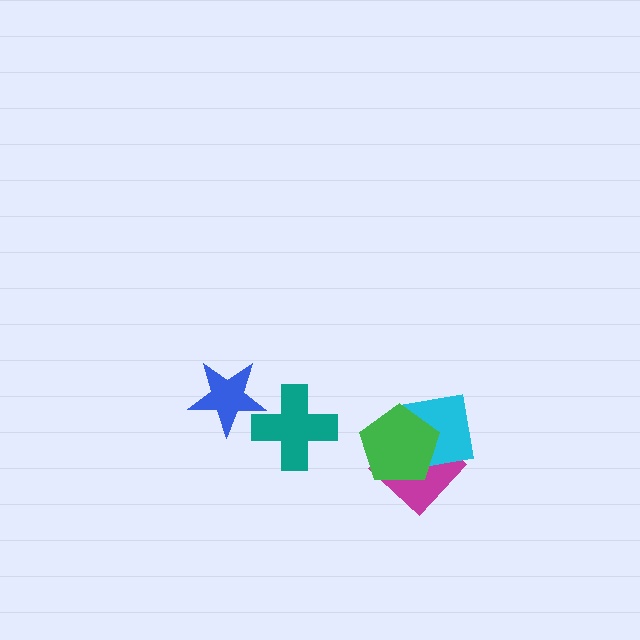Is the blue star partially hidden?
Yes, it is partially covered by another shape.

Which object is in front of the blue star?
The teal cross is in front of the blue star.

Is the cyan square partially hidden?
Yes, it is partially covered by another shape.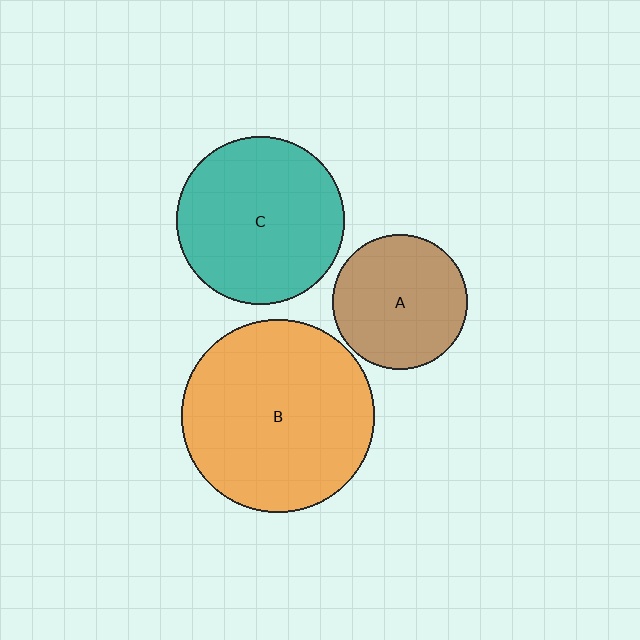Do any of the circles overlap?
No, none of the circles overlap.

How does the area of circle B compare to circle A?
Approximately 2.0 times.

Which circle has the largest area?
Circle B (orange).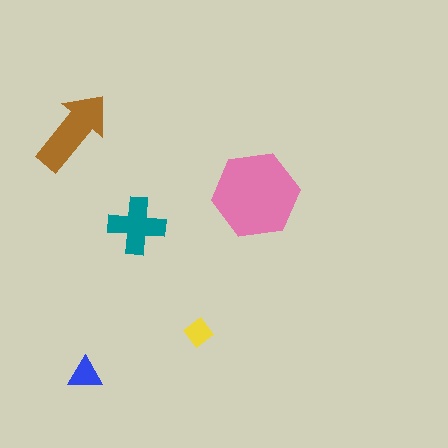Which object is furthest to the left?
The brown arrow is leftmost.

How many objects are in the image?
There are 5 objects in the image.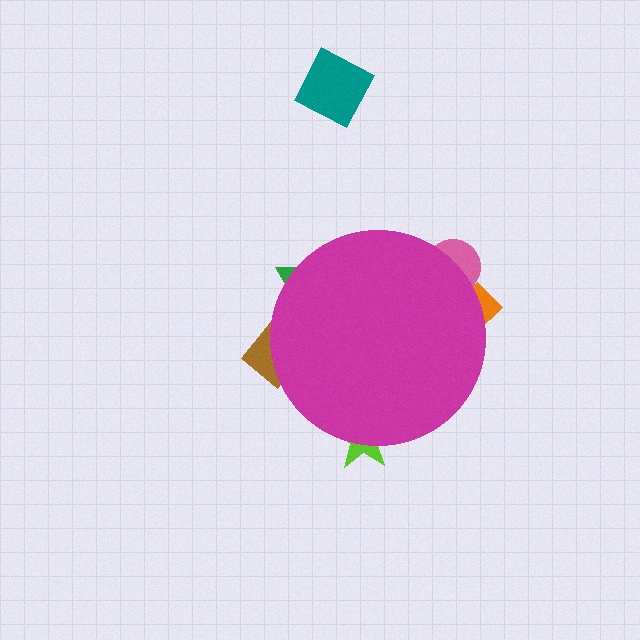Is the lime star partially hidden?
Yes, the lime star is partially hidden behind the magenta circle.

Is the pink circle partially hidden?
Yes, the pink circle is partially hidden behind the magenta circle.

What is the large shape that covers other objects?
A magenta circle.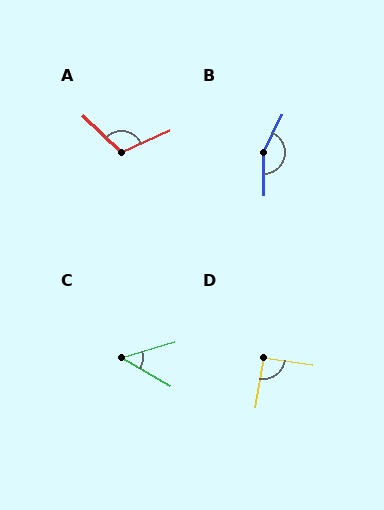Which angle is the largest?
B, at approximately 153 degrees.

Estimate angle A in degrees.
Approximately 112 degrees.